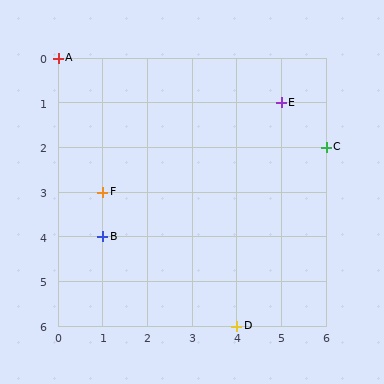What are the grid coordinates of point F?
Point F is at grid coordinates (1, 3).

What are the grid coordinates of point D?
Point D is at grid coordinates (4, 6).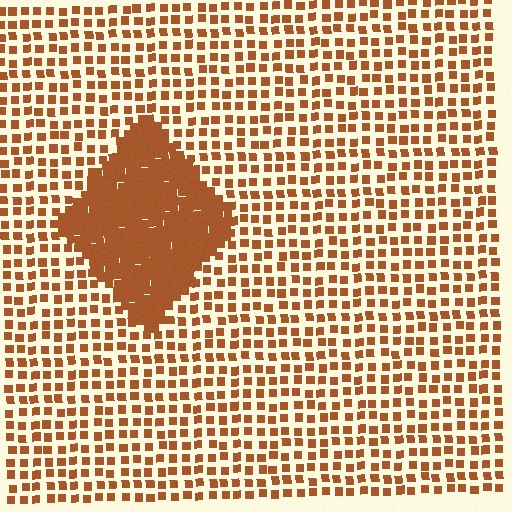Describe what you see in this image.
The image contains small brown elements arranged at two different densities. A diamond-shaped region is visible where the elements are more densely packed than the surrounding area.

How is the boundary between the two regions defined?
The boundary is defined by a change in element density (approximately 2.8x ratio). All elements are the same color, size, and shape.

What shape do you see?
I see a diamond.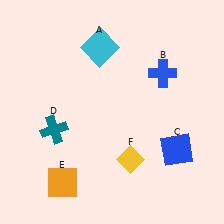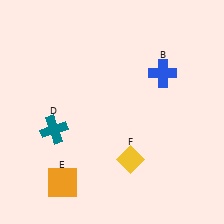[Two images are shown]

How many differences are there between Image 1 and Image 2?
There are 2 differences between the two images.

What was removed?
The cyan square (A), the blue square (C) were removed in Image 2.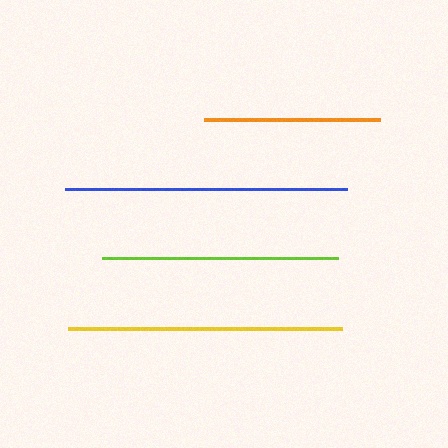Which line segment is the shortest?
The orange line is the shortest at approximately 176 pixels.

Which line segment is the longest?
The blue line is the longest at approximately 282 pixels.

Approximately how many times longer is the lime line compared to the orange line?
The lime line is approximately 1.3 times the length of the orange line.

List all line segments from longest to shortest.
From longest to shortest: blue, yellow, lime, orange.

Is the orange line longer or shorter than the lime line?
The lime line is longer than the orange line.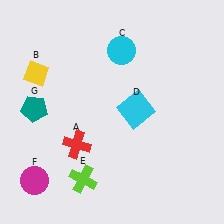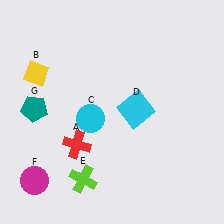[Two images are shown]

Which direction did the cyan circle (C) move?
The cyan circle (C) moved down.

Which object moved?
The cyan circle (C) moved down.